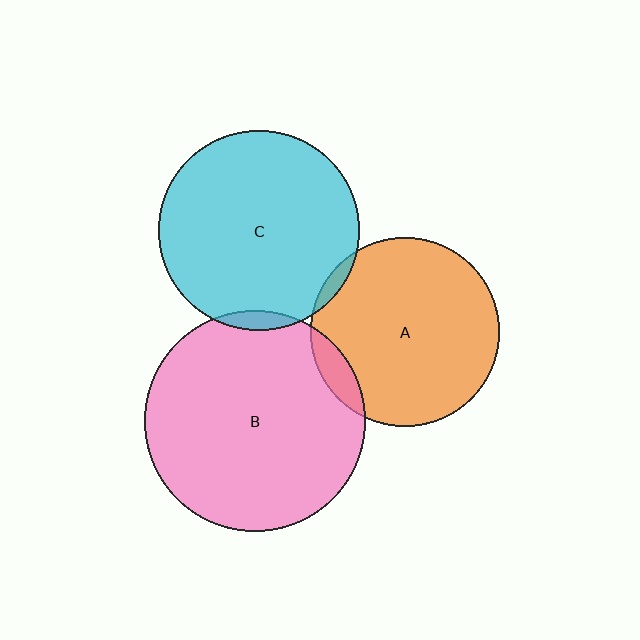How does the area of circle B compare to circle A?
Approximately 1.4 times.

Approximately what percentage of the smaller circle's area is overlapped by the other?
Approximately 5%.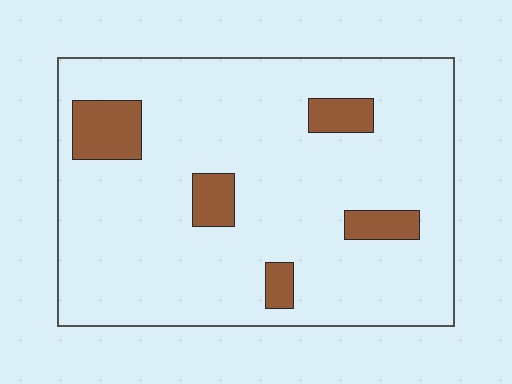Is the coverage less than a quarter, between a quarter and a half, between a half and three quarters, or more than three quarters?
Less than a quarter.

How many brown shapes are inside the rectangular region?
5.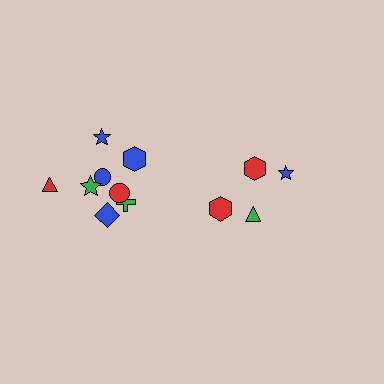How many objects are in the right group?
There are 4 objects.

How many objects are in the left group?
There are 8 objects.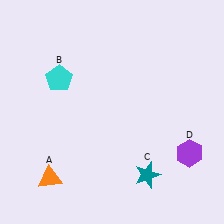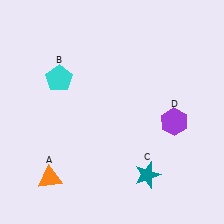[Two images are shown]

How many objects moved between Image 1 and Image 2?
1 object moved between the two images.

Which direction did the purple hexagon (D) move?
The purple hexagon (D) moved up.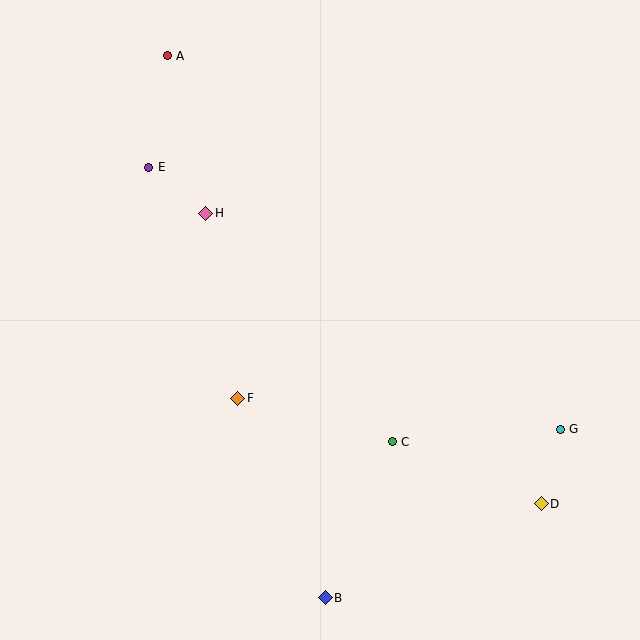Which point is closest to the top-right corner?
Point G is closest to the top-right corner.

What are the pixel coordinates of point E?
Point E is at (149, 167).